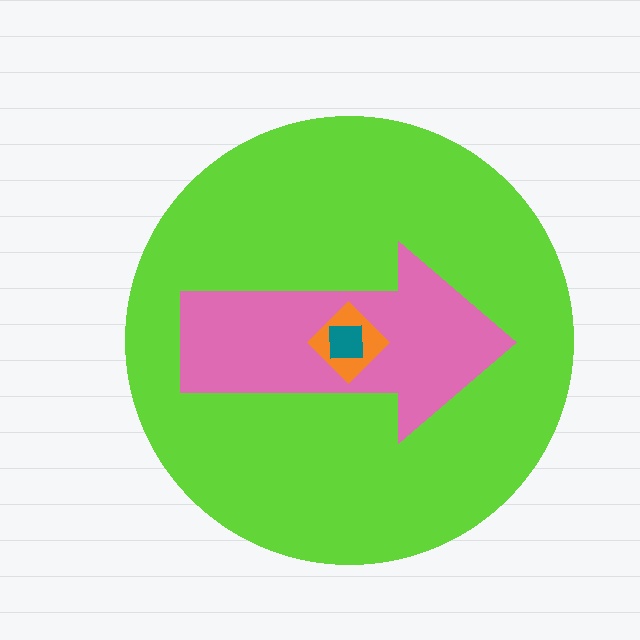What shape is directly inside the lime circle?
The pink arrow.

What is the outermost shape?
The lime circle.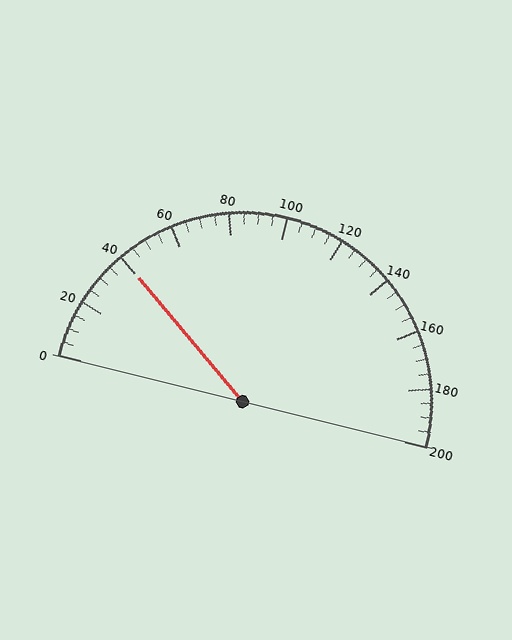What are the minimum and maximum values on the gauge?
The gauge ranges from 0 to 200.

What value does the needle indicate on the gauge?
The needle indicates approximately 40.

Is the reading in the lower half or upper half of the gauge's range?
The reading is in the lower half of the range (0 to 200).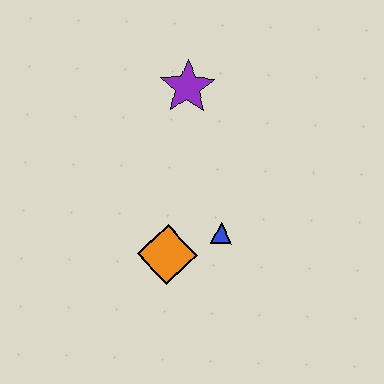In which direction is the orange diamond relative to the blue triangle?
The orange diamond is to the left of the blue triangle.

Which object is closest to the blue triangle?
The orange diamond is closest to the blue triangle.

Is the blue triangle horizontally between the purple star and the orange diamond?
No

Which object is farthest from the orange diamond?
The purple star is farthest from the orange diamond.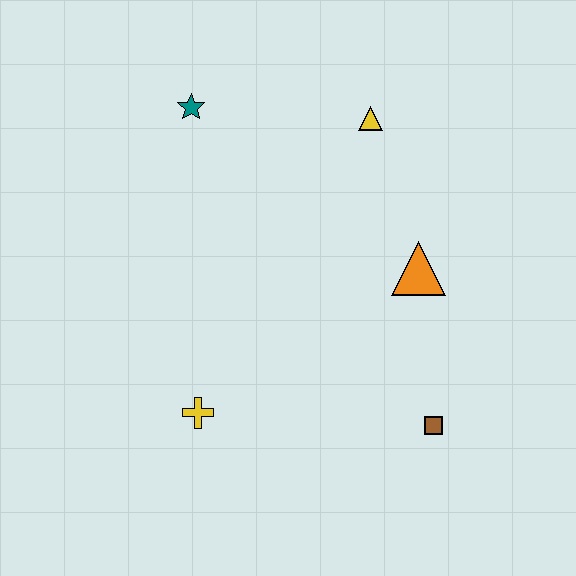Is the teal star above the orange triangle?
Yes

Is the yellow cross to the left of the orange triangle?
Yes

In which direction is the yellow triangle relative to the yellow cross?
The yellow triangle is above the yellow cross.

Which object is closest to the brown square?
The orange triangle is closest to the brown square.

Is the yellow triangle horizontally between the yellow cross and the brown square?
Yes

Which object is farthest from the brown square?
The teal star is farthest from the brown square.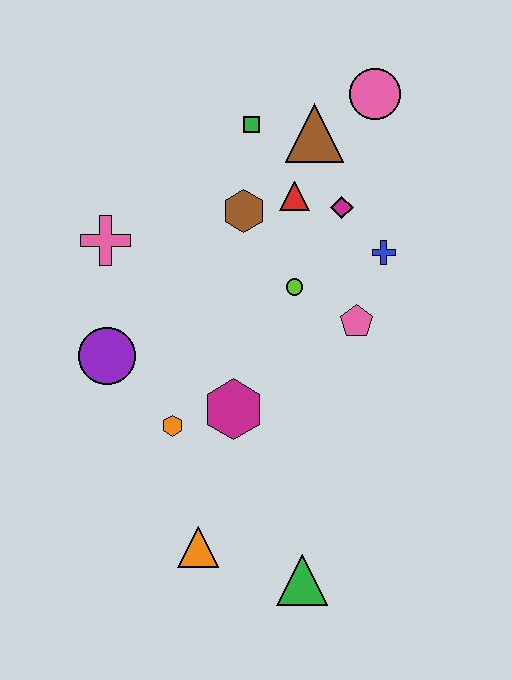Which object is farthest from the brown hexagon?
The green triangle is farthest from the brown hexagon.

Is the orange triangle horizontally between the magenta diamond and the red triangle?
No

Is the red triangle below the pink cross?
No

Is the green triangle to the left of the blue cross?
Yes